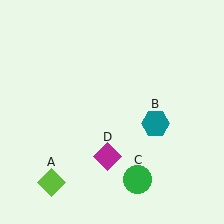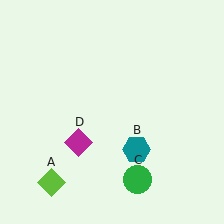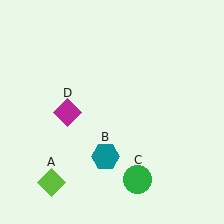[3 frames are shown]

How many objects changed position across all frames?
2 objects changed position: teal hexagon (object B), magenta diamond (object D).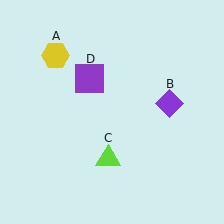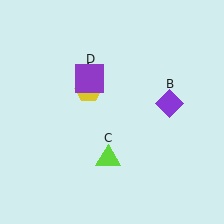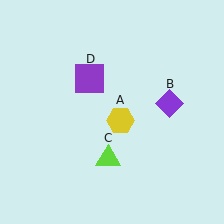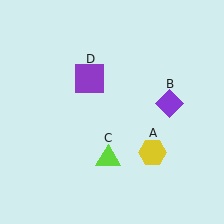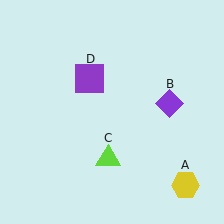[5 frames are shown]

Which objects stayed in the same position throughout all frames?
Purple diamond (object B) and lime triangle (object C) and purple square (object D) remained stationary.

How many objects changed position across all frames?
1 object changed position: yellow hexagon (object A).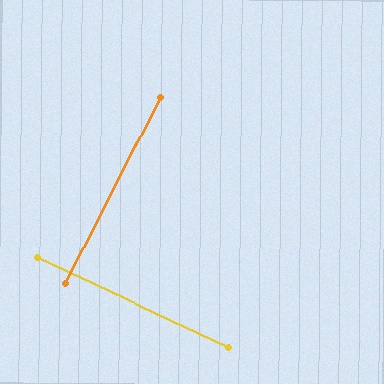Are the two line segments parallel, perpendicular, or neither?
Perpendicular — they meet at approximately 88°.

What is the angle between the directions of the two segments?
Approximately 88 degrees.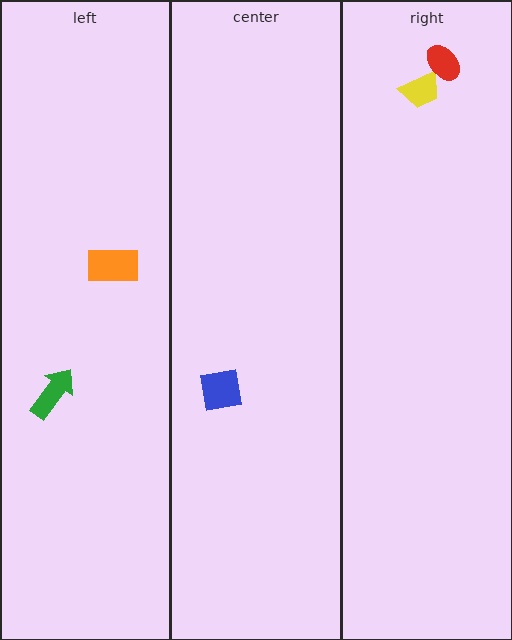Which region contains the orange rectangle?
The left region.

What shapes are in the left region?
The orange rectangle, the green arrow.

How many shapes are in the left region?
2.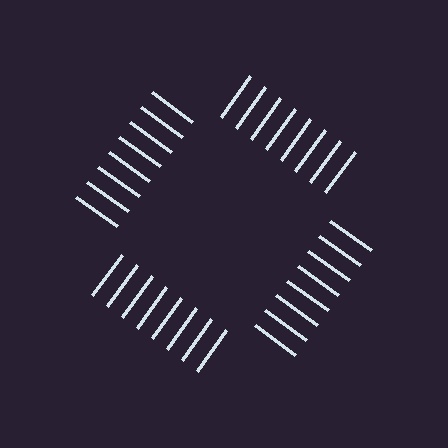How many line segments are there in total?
32 — 8 along each of the 4 edges.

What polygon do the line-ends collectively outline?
An illusory square — the line segments terminate on its edges but no continuous stroke is drawn.